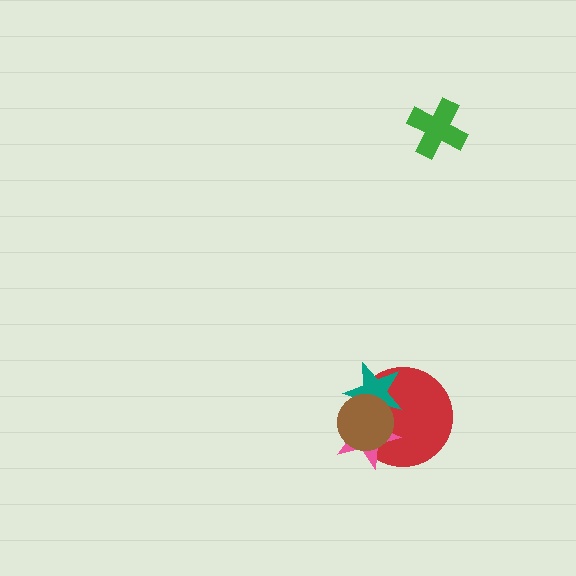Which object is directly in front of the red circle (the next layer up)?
The pink star is directly in front of the red circle.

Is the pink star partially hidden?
Yes, it is partially covered by another shape.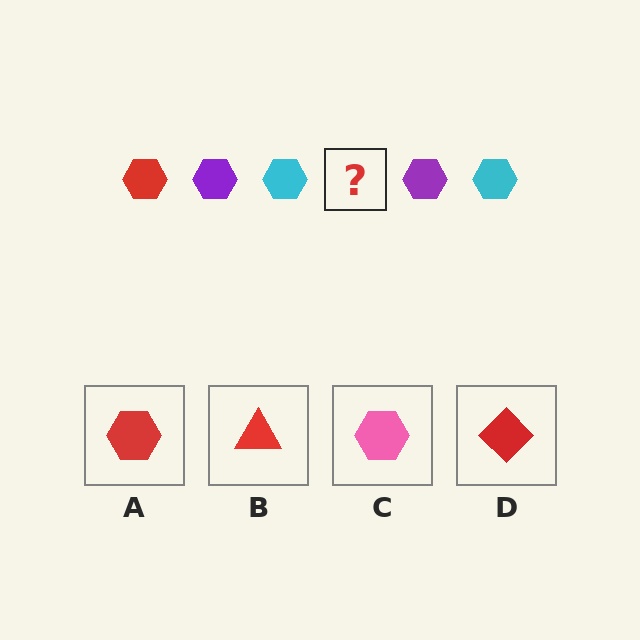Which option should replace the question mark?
Option A.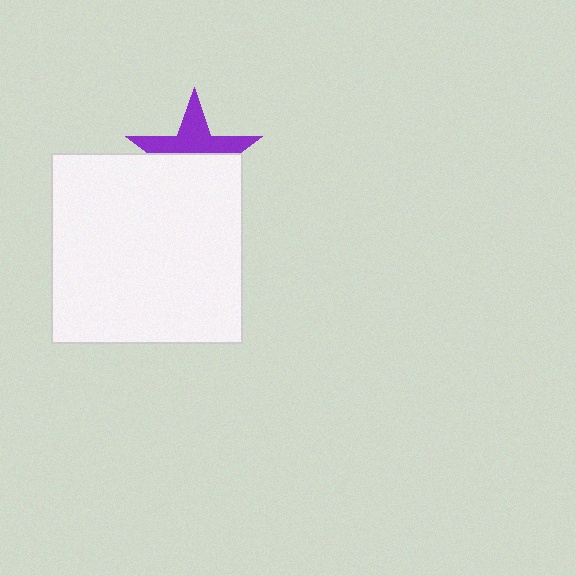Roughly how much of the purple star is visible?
About half of it is visible (roughly 47%).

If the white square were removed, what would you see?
You would see the complete purple star.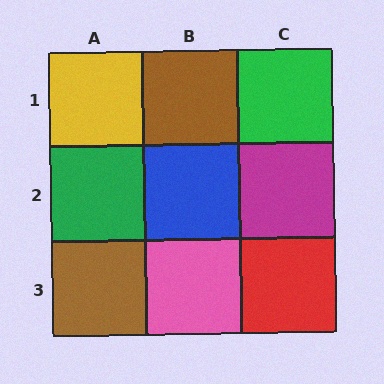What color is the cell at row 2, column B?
Blue.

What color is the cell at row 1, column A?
Yellow.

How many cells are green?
2 cells are green.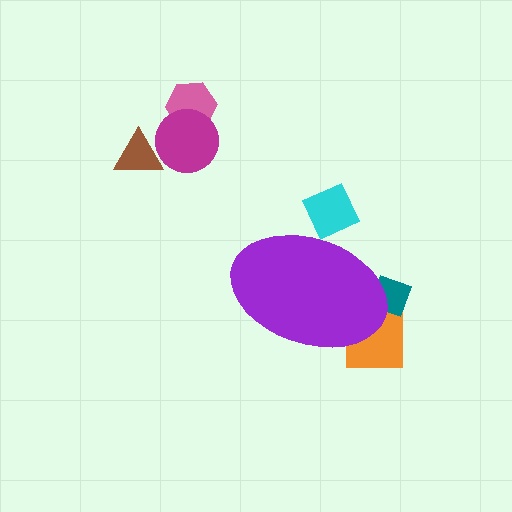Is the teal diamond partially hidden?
Yes, the teal diamond is partially hidden behind the purple ellipse.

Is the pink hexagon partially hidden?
No, the pink hexagon is fully visible.